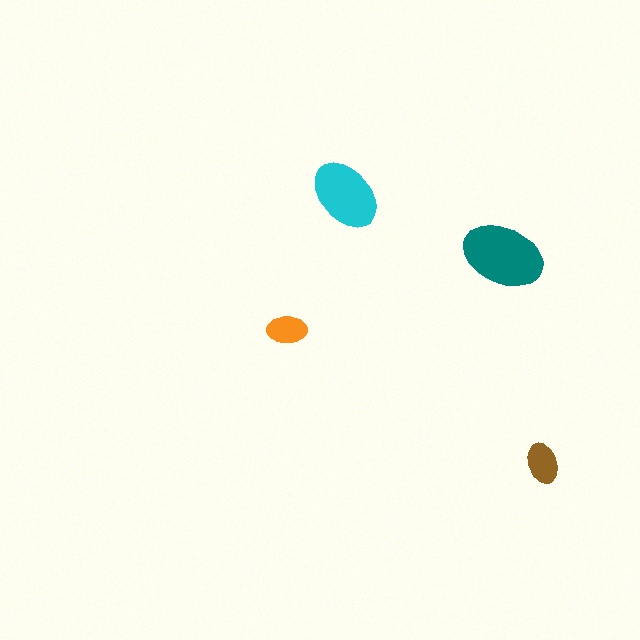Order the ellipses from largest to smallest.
the teal one, the cyan one, the brown one, the orange one.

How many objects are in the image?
There are 4 objects in the image.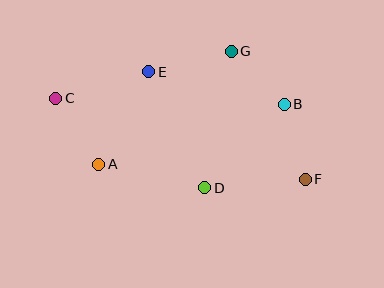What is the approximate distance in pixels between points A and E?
The distance between A and E is approximately 105 pixels.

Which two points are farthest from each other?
Points C and F are farthest from each other.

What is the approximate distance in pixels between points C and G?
The distance between C and G is approximately 181 pixels.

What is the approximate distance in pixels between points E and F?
The distance between E and F is approximately 190 pixels.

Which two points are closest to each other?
Points B and G are closest to each other.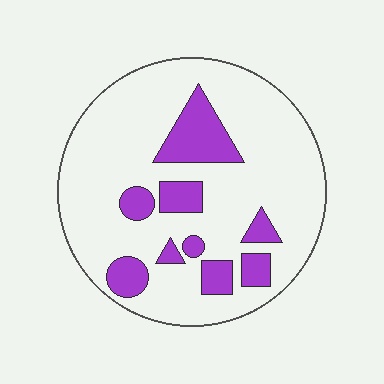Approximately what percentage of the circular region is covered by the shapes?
Approximately 20%.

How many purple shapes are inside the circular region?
9.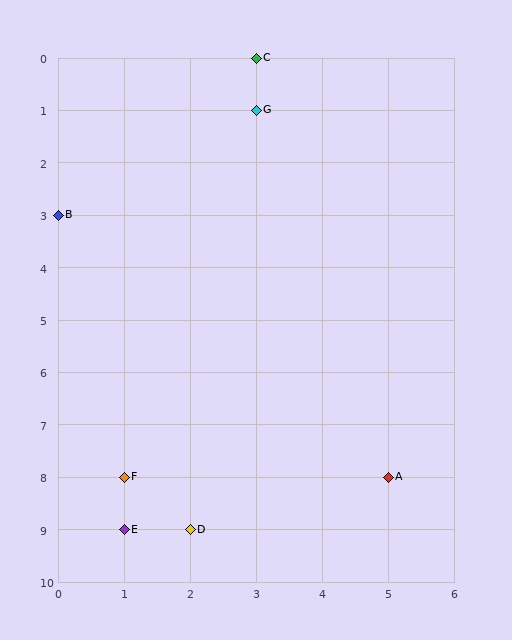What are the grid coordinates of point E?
Point E is at grid coordinates (1, 9).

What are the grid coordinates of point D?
Point D is at grid coordinates (2, 9).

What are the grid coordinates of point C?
Point C is at grid coordinates (3, 0).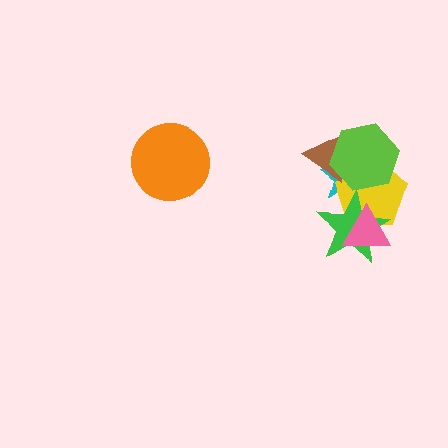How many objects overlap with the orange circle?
0 objects overlap with the orange circle.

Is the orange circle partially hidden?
No, no other shape covers it.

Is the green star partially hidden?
Yes, it is partially covered by another shape.